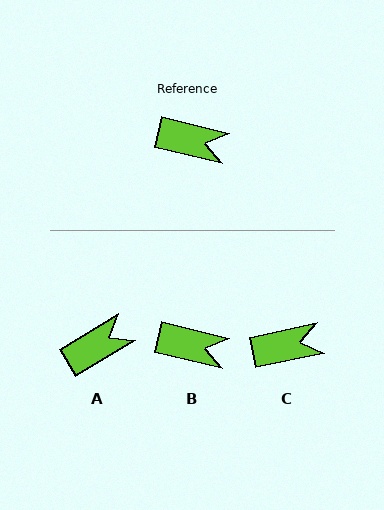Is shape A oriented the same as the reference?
No, it is off by about 45 degrees.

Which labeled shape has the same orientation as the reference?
B.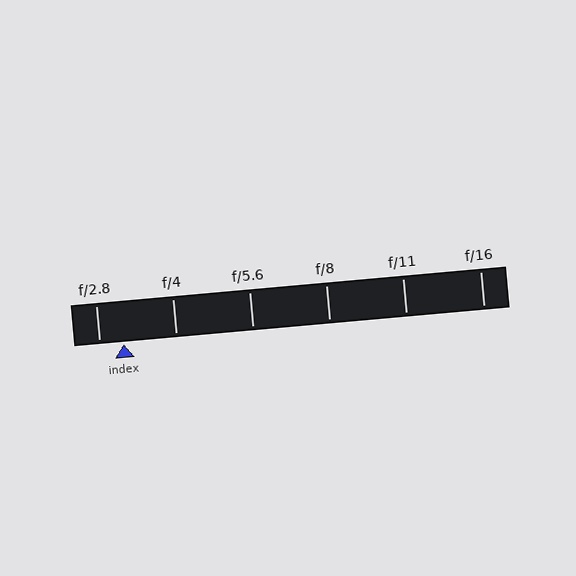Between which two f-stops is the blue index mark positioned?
The index mark is between f/2.8 and f/4.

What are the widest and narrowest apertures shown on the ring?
The widest aperture shown is f/2.8 and the narrowest is f/16.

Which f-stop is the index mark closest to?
The index mark is closest to f/2.8.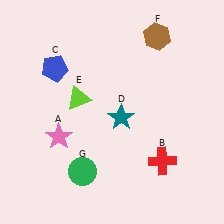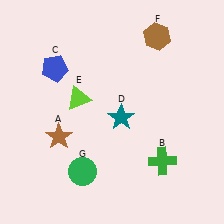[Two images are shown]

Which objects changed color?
A changed from pink to brown. B changed from red to green.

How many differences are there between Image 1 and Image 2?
There are 2 differences between the two images.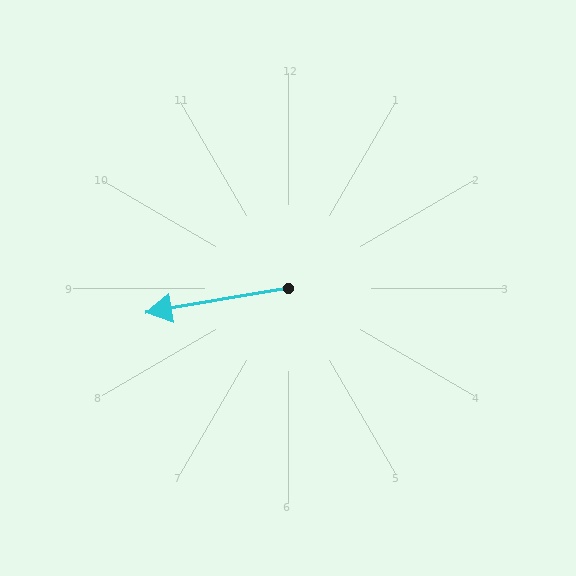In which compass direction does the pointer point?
West.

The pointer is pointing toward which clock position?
Roughly 9 o'clock.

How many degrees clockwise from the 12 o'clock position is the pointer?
Approximately 260 degrees.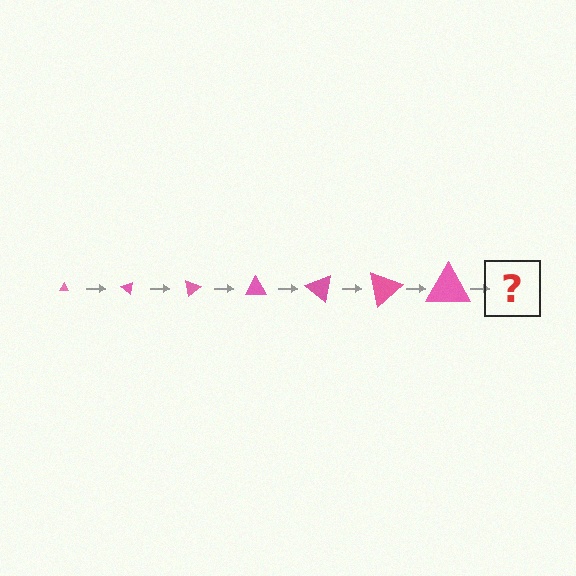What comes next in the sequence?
The next element should be a triangle, larger than the previous one and rotated 280 degrees from the start.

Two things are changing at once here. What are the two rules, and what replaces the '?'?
The two rules are that the triangle grows larger each step and it rotates 40 degrees each step. The '?' should be a triangle, larger than the previous one and rotated 280 degrees from the start.